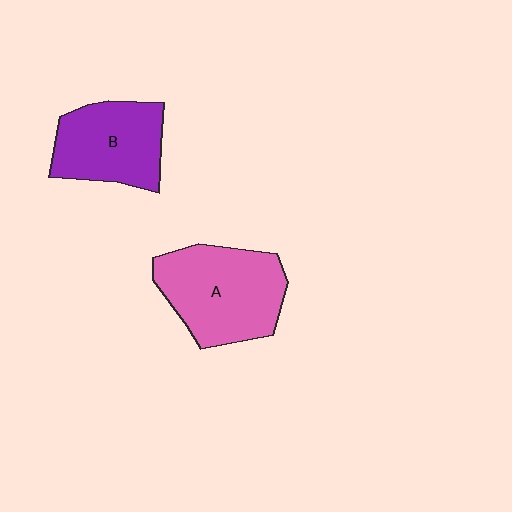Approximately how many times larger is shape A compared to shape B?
Approximately 1.3 times.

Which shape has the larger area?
Shape A (pink).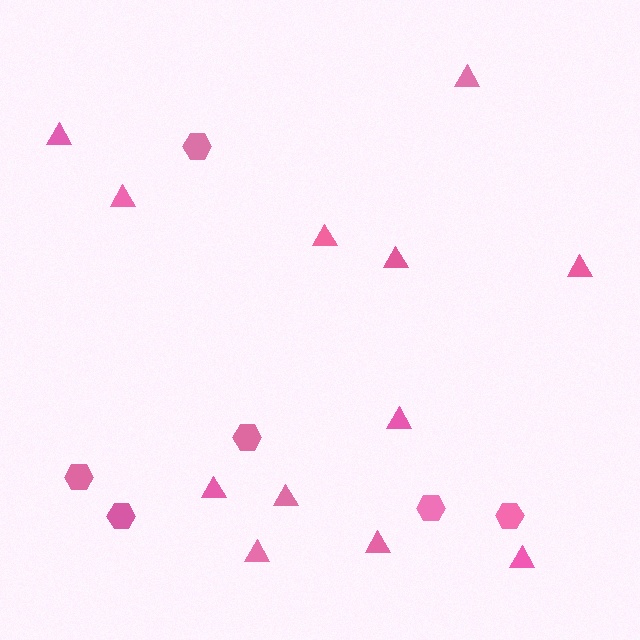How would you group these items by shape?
There are 2 groups: one group of triangles (12) and one group of hexagons (6).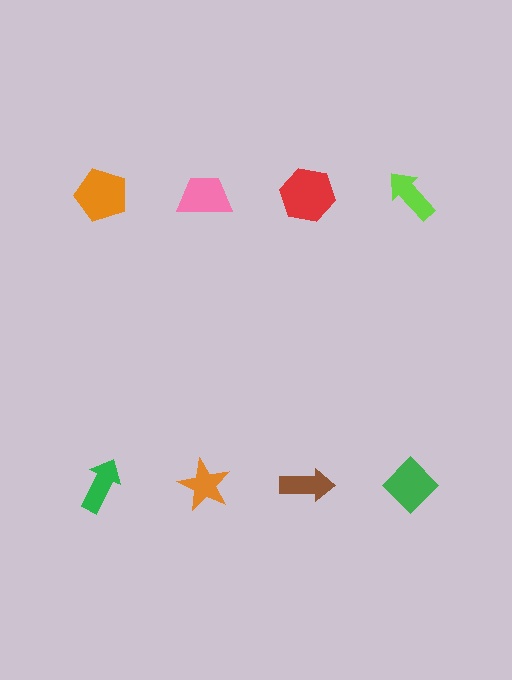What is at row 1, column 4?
A lime arrow.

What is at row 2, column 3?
A brown arrow.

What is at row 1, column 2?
A pink trapezoid.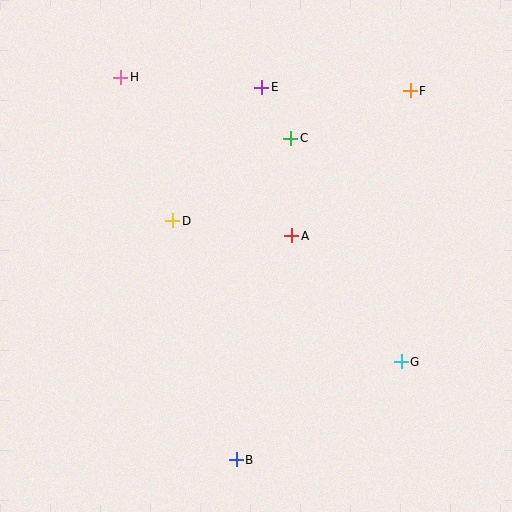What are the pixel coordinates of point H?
Point H is at (121, 77).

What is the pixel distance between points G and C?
The distance between G and C is 249 pixels.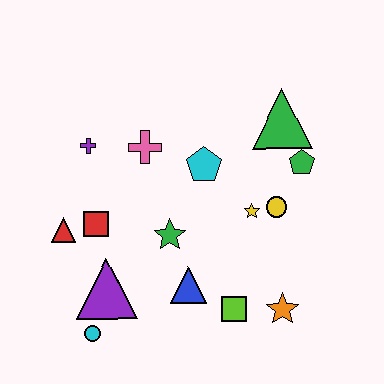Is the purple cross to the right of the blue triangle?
No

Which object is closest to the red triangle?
The red square is closest to the red triangle.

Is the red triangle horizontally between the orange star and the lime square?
No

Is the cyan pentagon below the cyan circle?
No